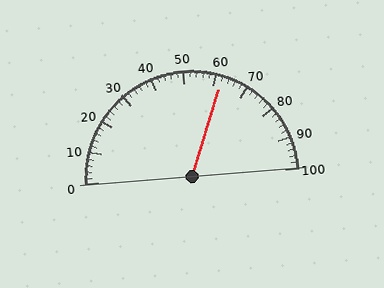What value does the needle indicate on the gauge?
The needle indicates approximately 62.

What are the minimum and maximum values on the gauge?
The gauge ranges from 0 to 100.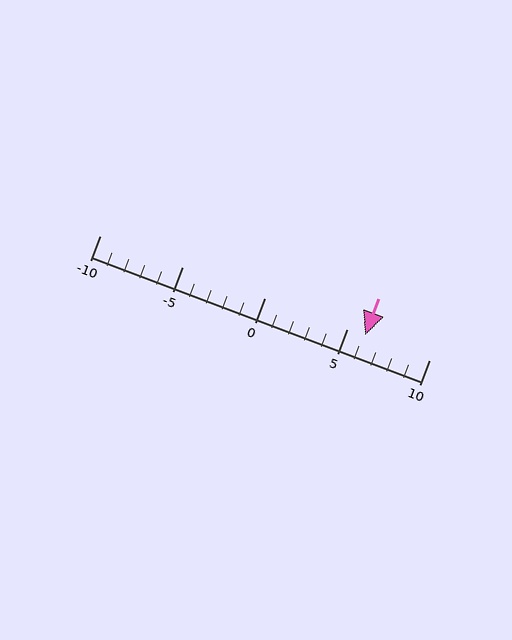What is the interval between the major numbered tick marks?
The major tick marks are spaced 5 units apart.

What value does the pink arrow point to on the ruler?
The pink arrow points to approximately 6.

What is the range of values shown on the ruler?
The ruler shows values from -10 to 10.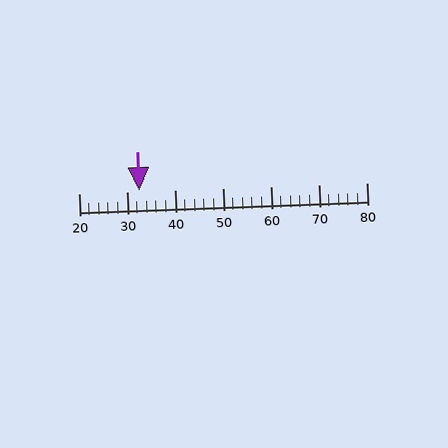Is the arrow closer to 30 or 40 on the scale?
The arrow is closer to 30.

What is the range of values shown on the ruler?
The ruler shows values from 20 to 80.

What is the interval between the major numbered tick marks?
The major tick marks are spaced 10 units apart.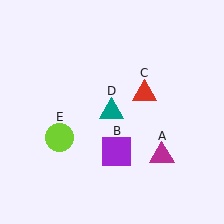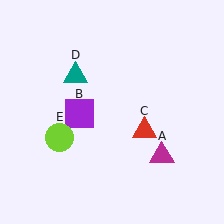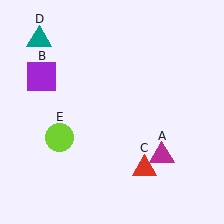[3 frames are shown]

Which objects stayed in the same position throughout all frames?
Magenta triangle (object A) and lime circle (object E) remained stationary.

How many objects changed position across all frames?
3 objects changed position: purple square (object B), red triangle (object C), teal triangle (object D).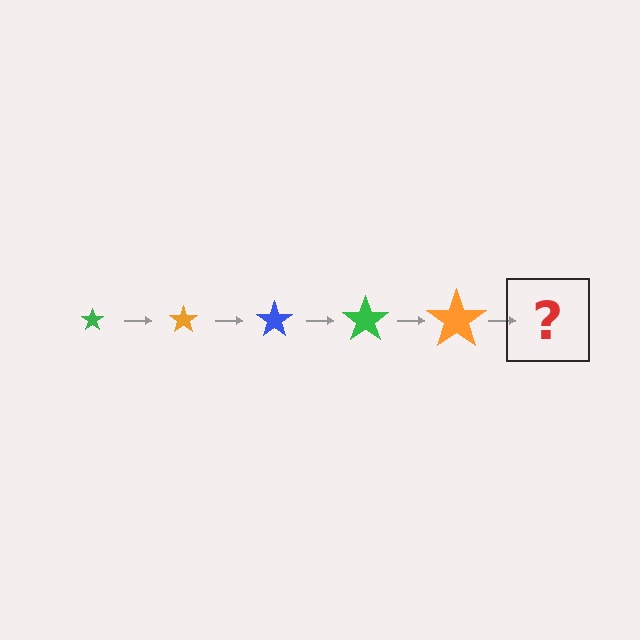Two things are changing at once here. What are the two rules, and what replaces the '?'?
The two rules are that the star grows larger each step and the color cycles through green, orange, and blue. The '?' should be a blue star, larger than the previous one.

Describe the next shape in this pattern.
It should be a blue star, larger than the previous one.